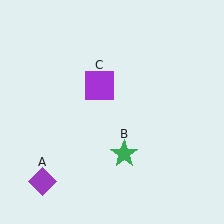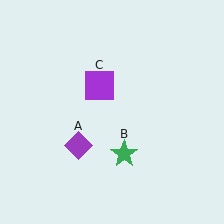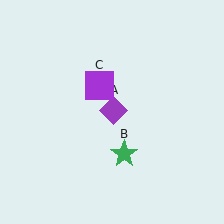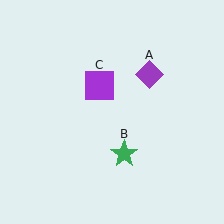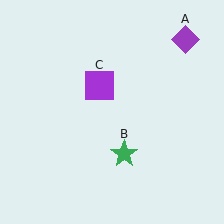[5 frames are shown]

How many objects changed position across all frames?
1 object changed position: purple diamond (object A).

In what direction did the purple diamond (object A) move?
The purple diamond (object A) moved up and to the right.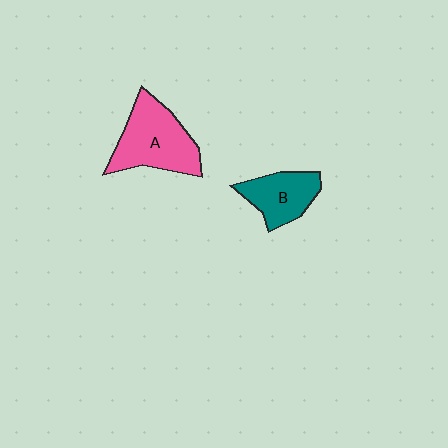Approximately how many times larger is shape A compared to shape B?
Approximately 1.5 times.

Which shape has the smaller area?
Shape B (teal).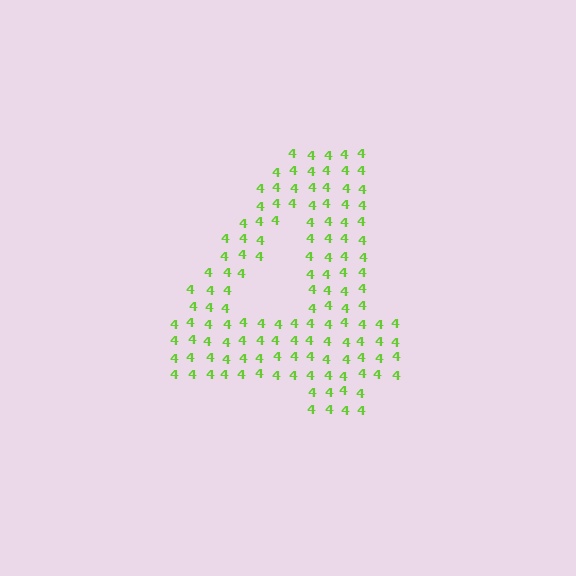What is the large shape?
The large shape is the digit 4.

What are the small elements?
The small elements are digit 4's.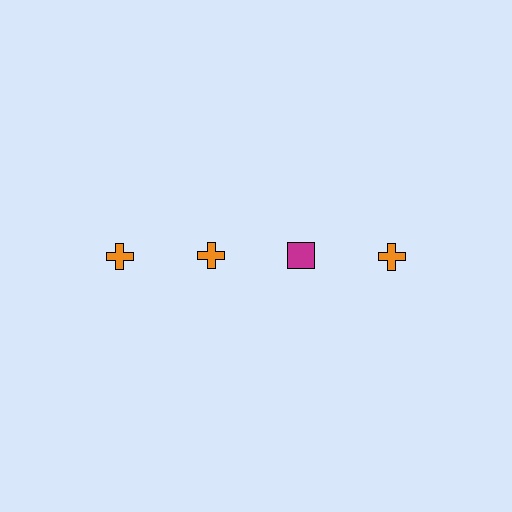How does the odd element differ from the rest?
It differs in both color (magenta instead of orange) and shape (square instead of cross).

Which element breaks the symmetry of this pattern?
The magenta square in the top row, center column breaks the symmetry. All other shapes are orange crosses.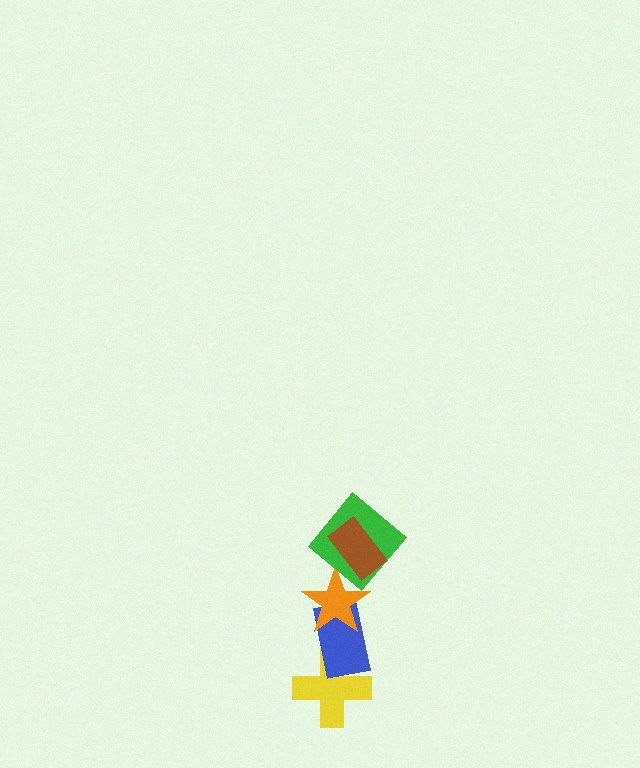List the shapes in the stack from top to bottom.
From top to bottom: the brown rectangle, the green diamond, the orange star, the blue rectangle, the yellow cross.